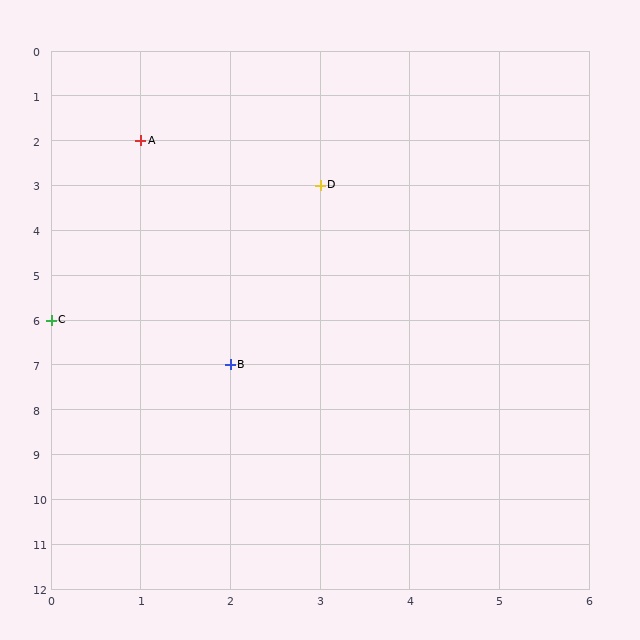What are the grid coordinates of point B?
Point B is at grid coordinates (2, 7).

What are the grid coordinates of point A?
Point A is at grid coordinates (1, 2).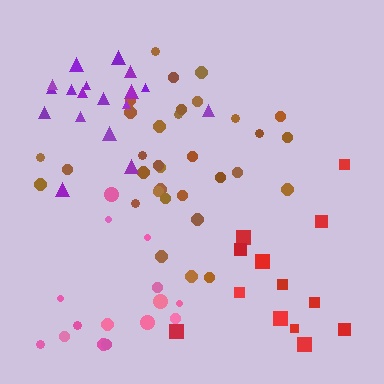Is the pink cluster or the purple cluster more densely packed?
Purple.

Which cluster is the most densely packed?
Brown.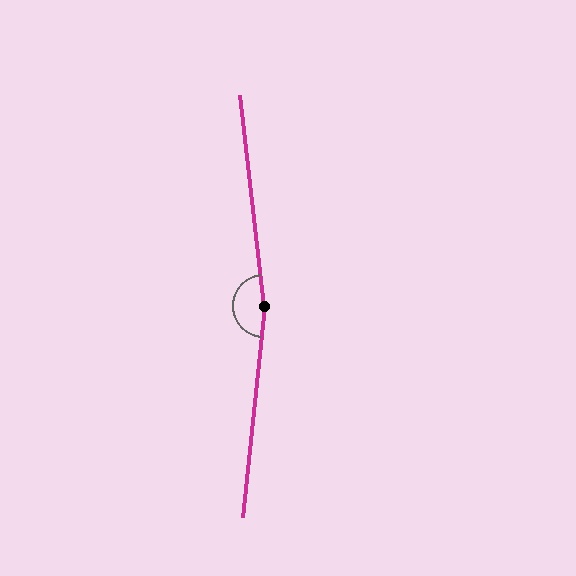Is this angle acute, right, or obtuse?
It is obtuse.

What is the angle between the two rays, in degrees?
Approximately 168 degrees.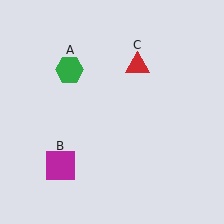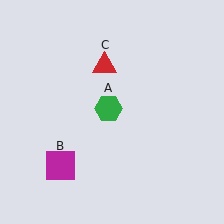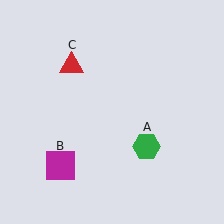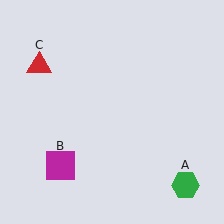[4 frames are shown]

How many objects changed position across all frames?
2 objects changed position: green hexagon (object A), red triangle (object C).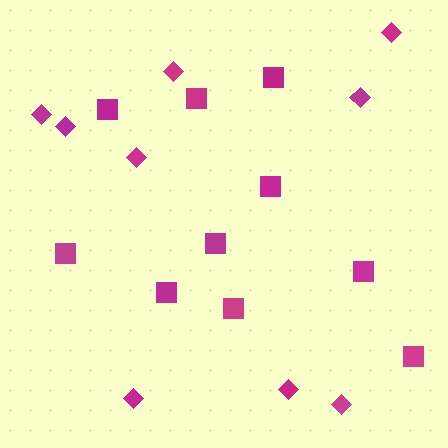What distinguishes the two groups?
There are 2 groups: one group of diamonds (9) and one group of squares (10).